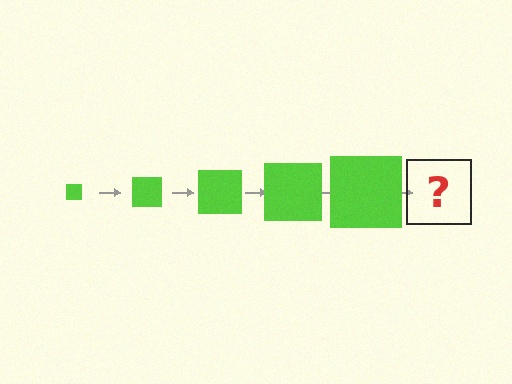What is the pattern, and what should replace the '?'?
The pattern is that the square gets progressively larger each step. The '?' should be a lime square, larger than the previous one.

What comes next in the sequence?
The next element should be a lime square, larger than the previous one.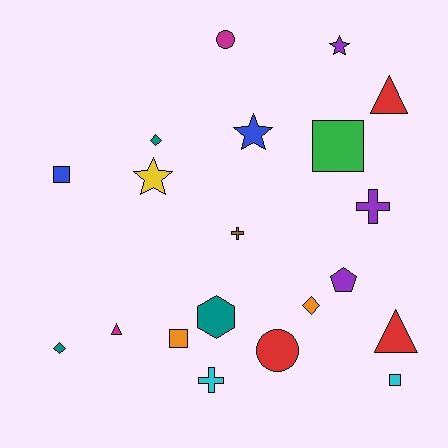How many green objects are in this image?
There is 1 green object.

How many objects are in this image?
There are 20 objects.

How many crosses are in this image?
There are 3 crosses.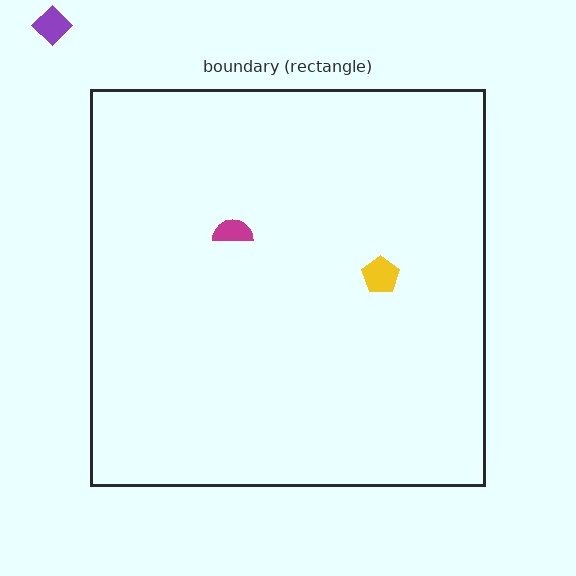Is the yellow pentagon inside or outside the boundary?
Inside.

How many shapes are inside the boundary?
2 inside, 1 outside.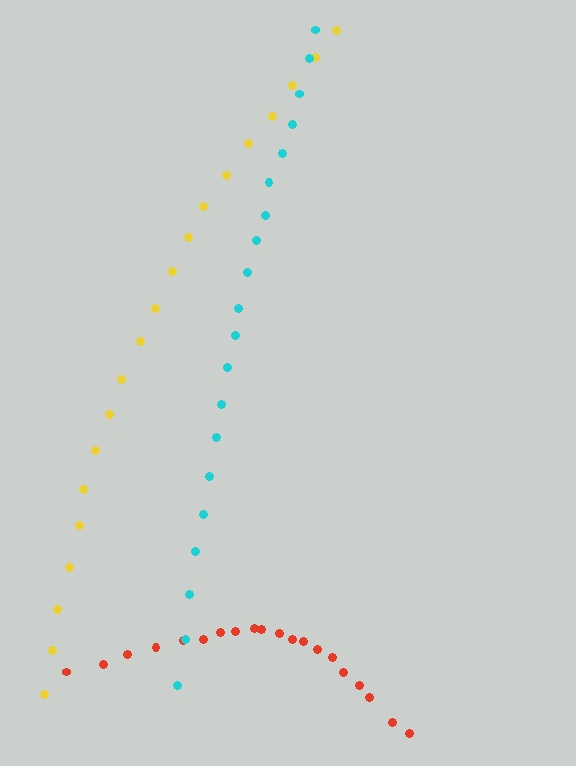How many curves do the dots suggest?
There are 3 distinct paths.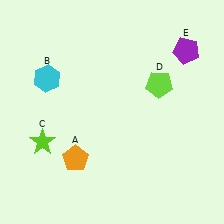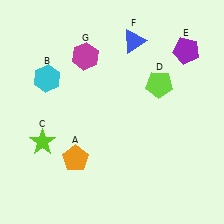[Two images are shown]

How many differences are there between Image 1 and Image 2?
There are 2 differences between the two images.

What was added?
A blue triangle (F), a magenta hexagon (G) were added in Image 2.